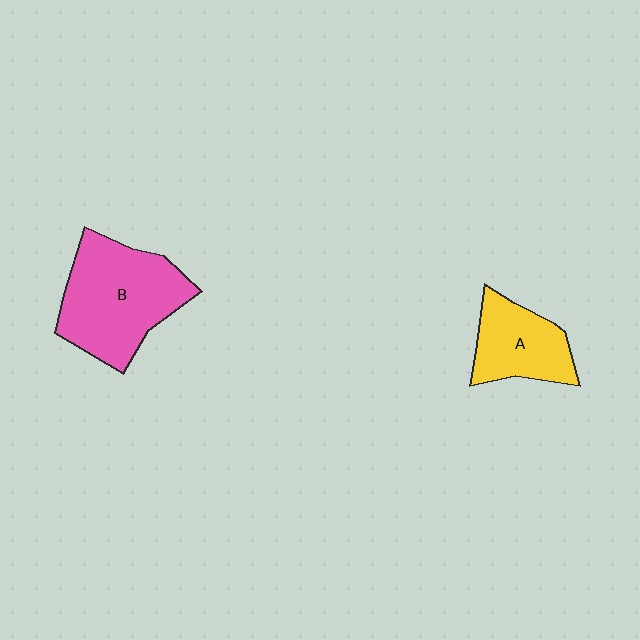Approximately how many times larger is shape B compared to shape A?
Approximately 1.7 times.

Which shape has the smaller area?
Shape A (yellow).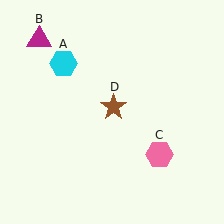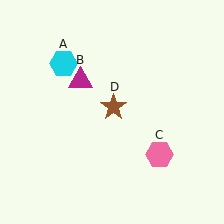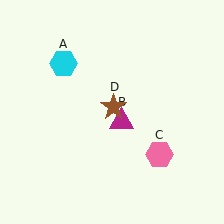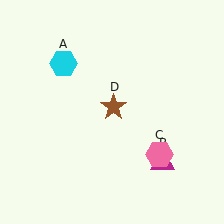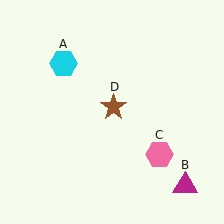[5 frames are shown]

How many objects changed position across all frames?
1 object changed position: magenta triangle (object B).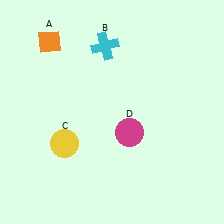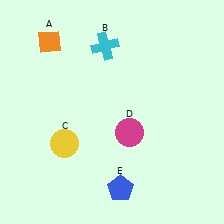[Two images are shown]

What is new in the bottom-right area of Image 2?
A blue pentagon (E) was added in the bottom-right area of Image 2.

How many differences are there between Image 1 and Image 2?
There is 1 difference between the two images.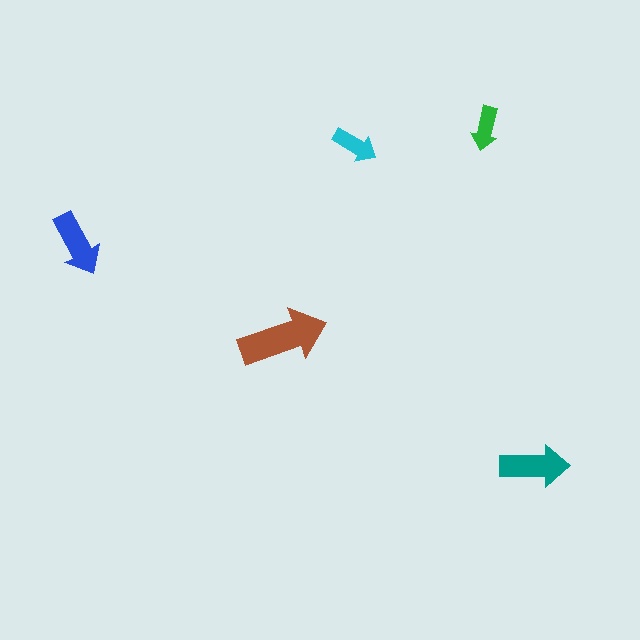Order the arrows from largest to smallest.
the brown one, the teal one, the blue one, the cyan one, the green one.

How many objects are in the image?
There are 5 objects in the image.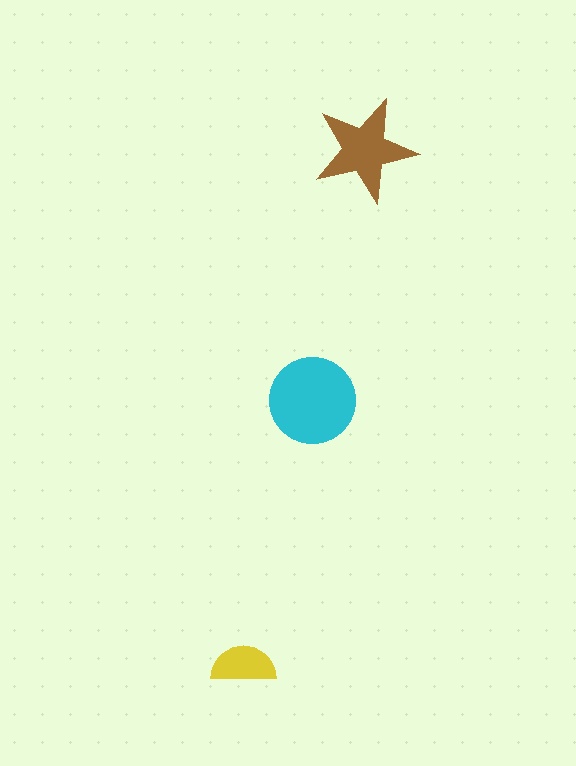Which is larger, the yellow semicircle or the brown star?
The brown star.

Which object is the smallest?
The yellow semicircle.